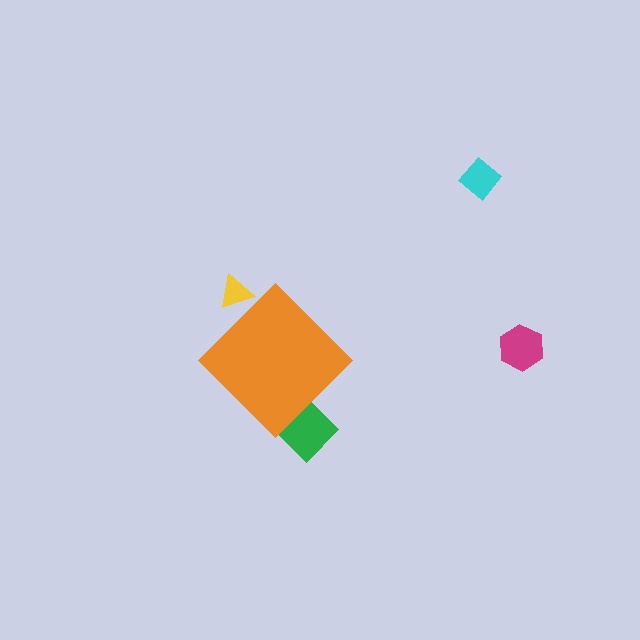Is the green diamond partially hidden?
Yes, the green diamond is partially hidden behind the orange diamond.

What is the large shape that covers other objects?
An orange diamond.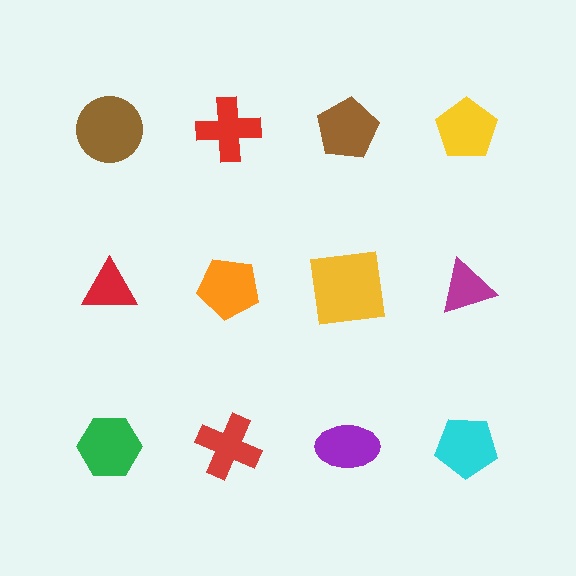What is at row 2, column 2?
An orange pentagon.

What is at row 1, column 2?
A red cross.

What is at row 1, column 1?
A brown circle.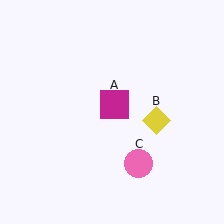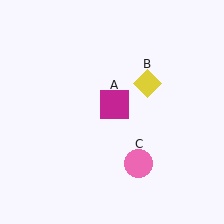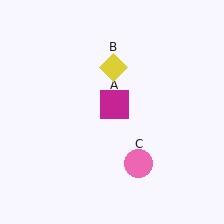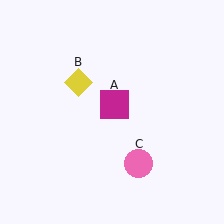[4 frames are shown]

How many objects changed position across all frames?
1 object changed position: yellow diamond (object B).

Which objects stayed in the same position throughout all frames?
Magenta square (object A) and pink circle (object C) remained stationary.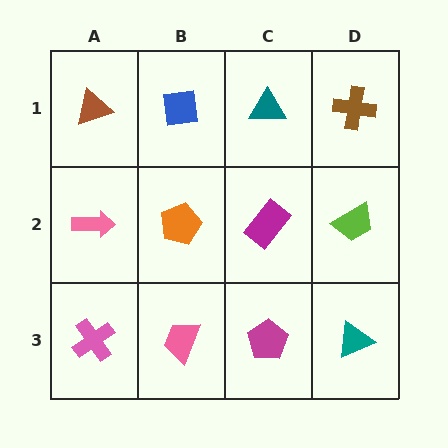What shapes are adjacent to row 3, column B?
An orange pentagon (row 2, column B), a pink cross (row 3, column A), a magenta pentagon (row 3, column C).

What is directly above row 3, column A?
A pink arrow.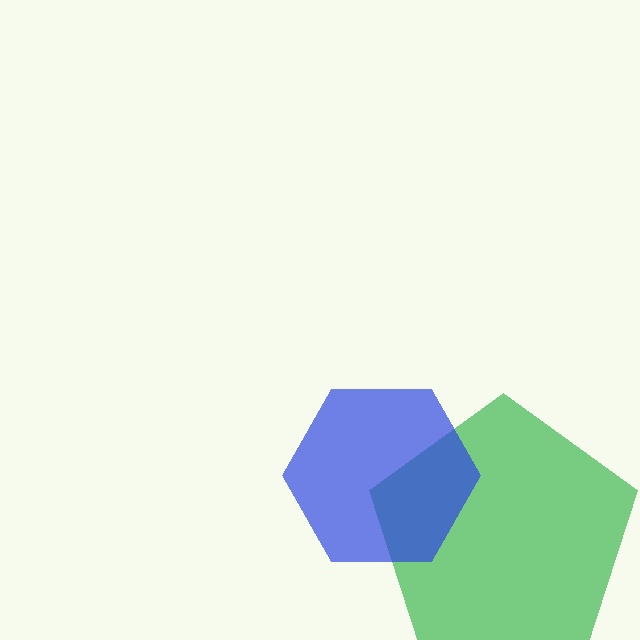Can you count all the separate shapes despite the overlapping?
Yes, there are 2 separate shapes.